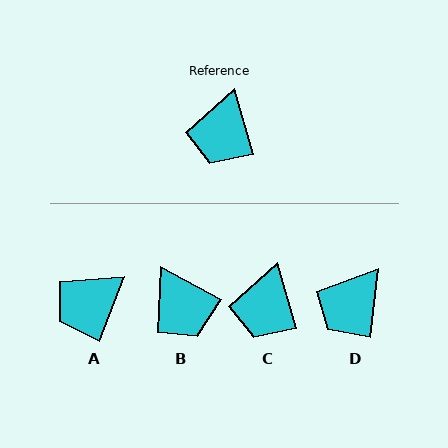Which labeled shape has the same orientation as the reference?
C.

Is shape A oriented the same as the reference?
No, it is off by about 37 degrees.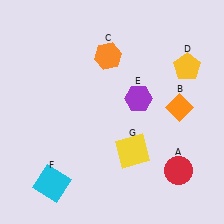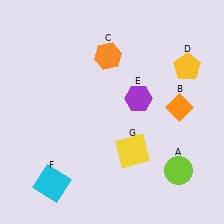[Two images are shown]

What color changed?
The circle (A) changed from red in Image 1 to lime in Image 2.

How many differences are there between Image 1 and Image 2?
There is 1 difference between the two images.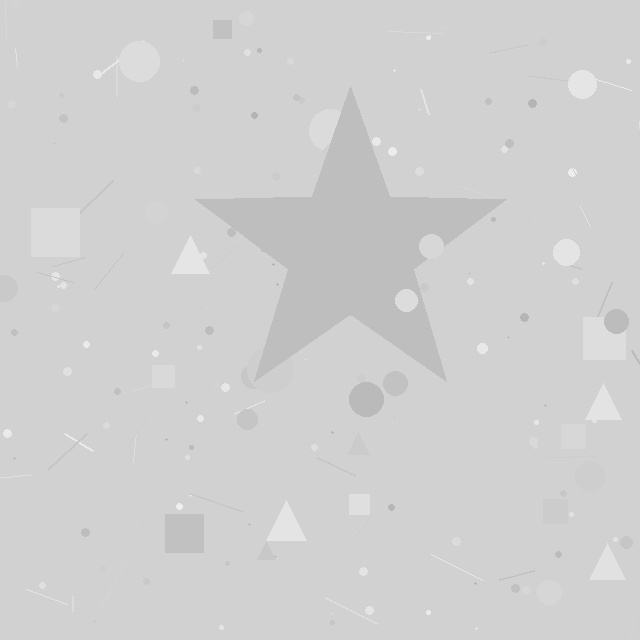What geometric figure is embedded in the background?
A star is embedded in the background.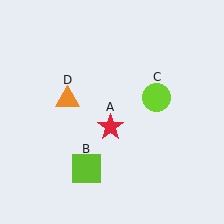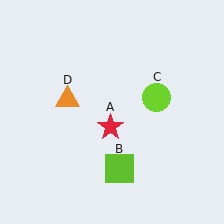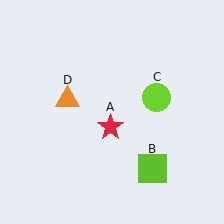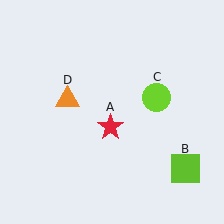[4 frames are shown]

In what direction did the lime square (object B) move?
The lime square (object B) moved right.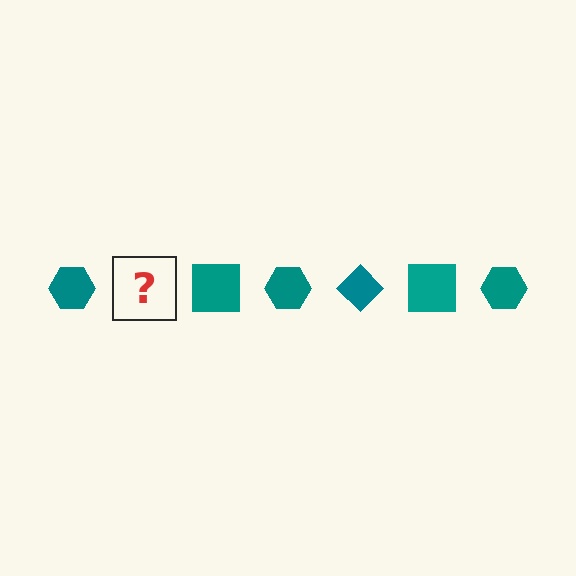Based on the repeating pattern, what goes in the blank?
The blank should be a teal diamond.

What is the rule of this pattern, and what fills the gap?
The rule is that the pattern cycles through hexagon, diamond, square shapes in teal. The gap should be filled with a teal diamond.